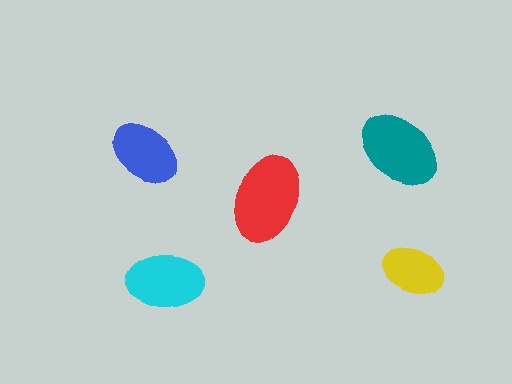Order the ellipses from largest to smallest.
the red one, the teal one, the cyan one, the blue one, the yellow one.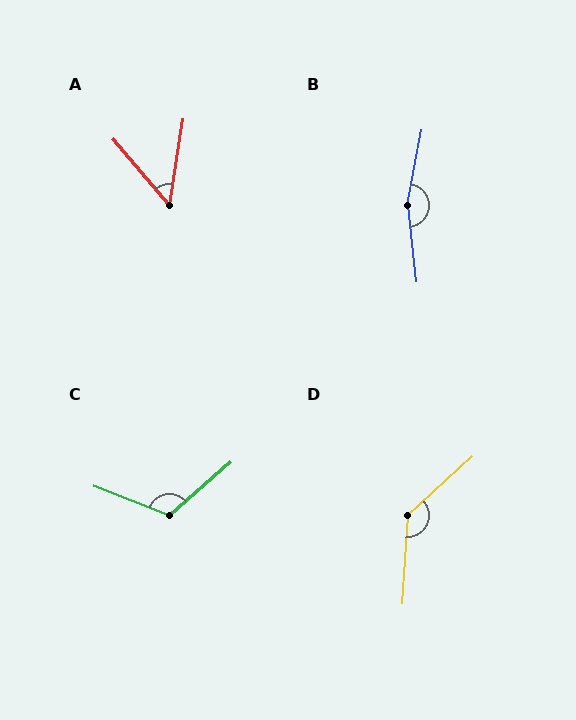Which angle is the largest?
B, at approximately 162 degrees.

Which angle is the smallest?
A, at approximately 49 degrees.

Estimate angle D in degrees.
Approximately 135 degrees.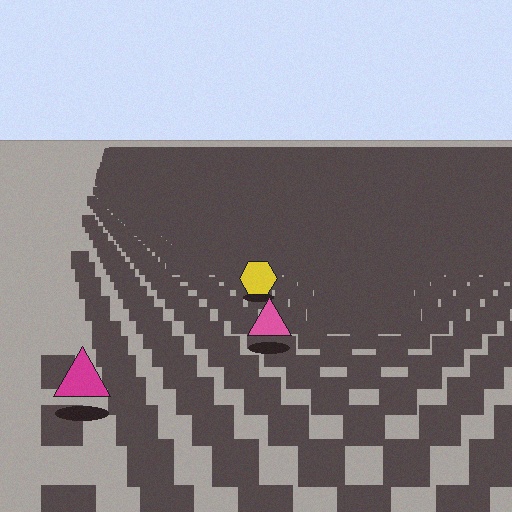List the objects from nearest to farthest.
From nearest to farthest: the magenta triangle, the pink triangle, the yellow hexagon.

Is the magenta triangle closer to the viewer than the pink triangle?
Yes. The magenta triangle is closer — you can tell from the texture gradient: the ground texture is coarser near it.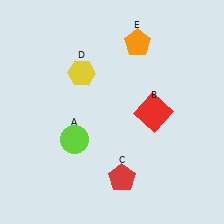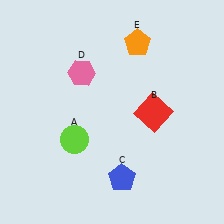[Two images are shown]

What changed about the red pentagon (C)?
In Image 1, C is red. In Image 2, it changed to blue.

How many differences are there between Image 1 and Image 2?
There are 2 differences between the two images.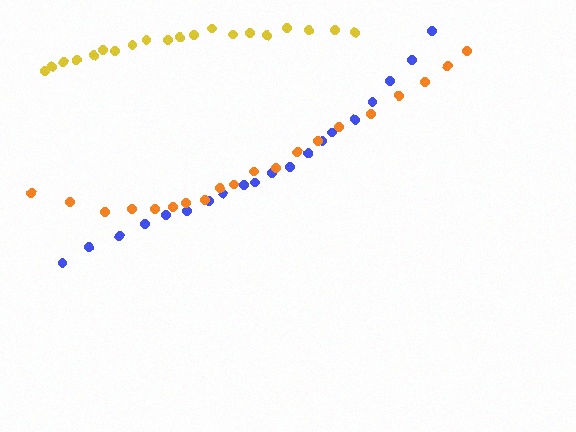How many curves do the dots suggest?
There are 3 distinct paths.